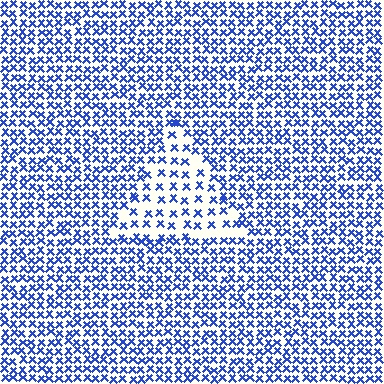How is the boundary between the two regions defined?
The boundary is defined by a change in element density (approximately 2.0x ratio). All elements are the same color, size, and shape.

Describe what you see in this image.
The image contains small blue elements arranged at two different densities. A triangle-shaped region is visible where the elements are less densely packed than the surrounding area.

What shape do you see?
I see a triangle.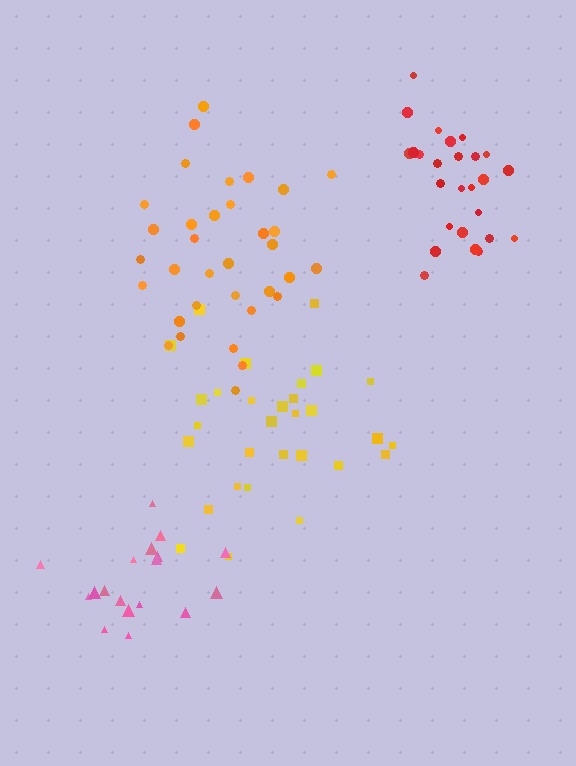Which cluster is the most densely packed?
Red.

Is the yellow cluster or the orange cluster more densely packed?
Orange.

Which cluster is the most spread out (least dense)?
Yellow.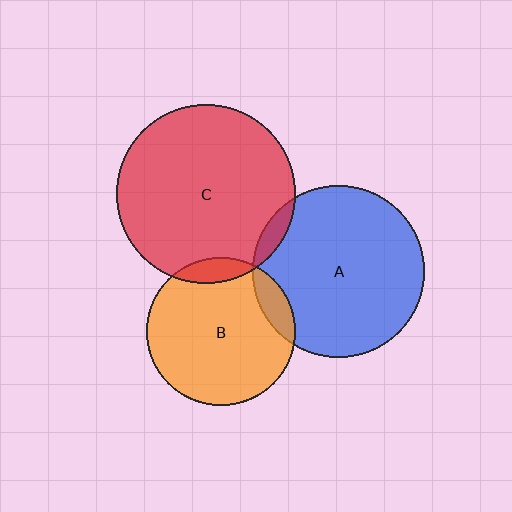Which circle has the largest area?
Circle C (red).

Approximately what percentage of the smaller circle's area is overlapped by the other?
Approximately 10%.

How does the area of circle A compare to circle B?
Approximately 1.3 times.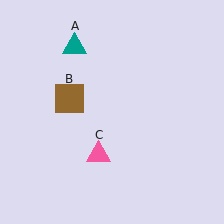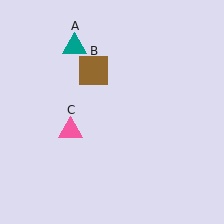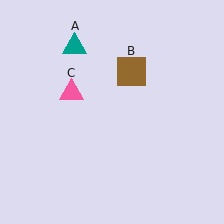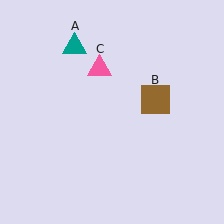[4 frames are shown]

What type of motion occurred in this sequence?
The brown square (object B), pink triangle (object C) rotated clockwise around the center of the scene.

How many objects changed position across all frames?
2 objects changed position: brown square (object B), pink triangle (object C).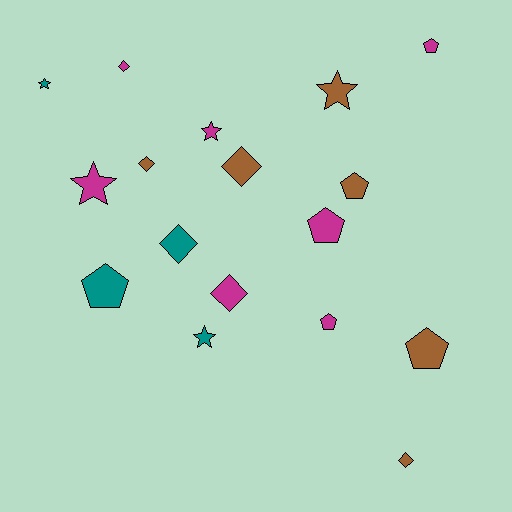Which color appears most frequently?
Magenta, with 7 objects.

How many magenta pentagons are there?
There are 3 magenta pentagons.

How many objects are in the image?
There are 17 objects.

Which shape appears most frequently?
Pentagon, with 6 objects.